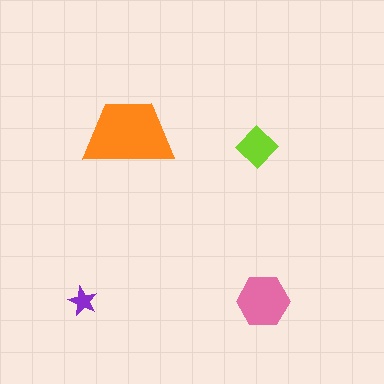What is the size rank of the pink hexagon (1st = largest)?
2nd.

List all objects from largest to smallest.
The orange trapezoid, the pink hexagon, the lime diamond, the purple star.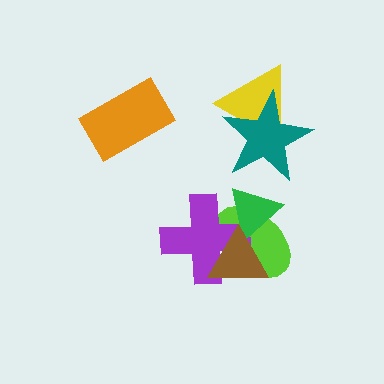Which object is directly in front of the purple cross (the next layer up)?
The green triangle is directly in front of the purple cross.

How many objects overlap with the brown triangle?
3 objects overlap with the brown triangle.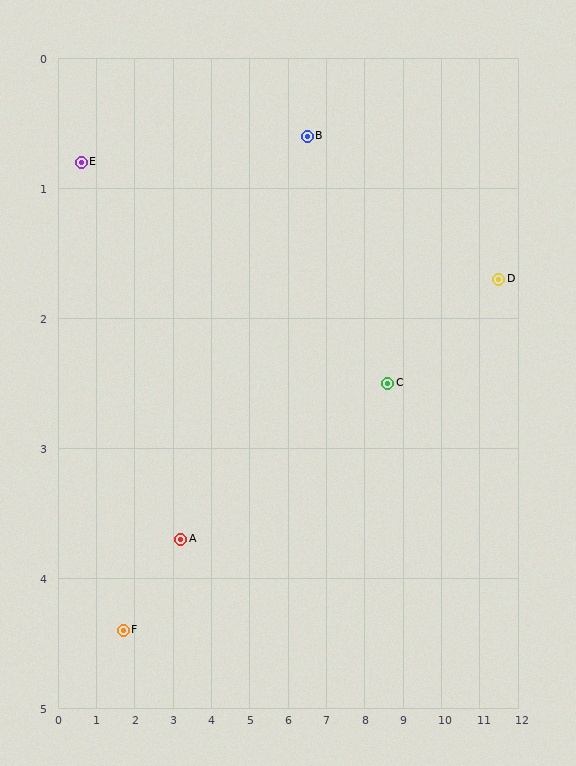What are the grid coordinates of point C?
Point C is at approximately (8.6, 2.5).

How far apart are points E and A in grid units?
Points E and A are about 3.9 grid units apart.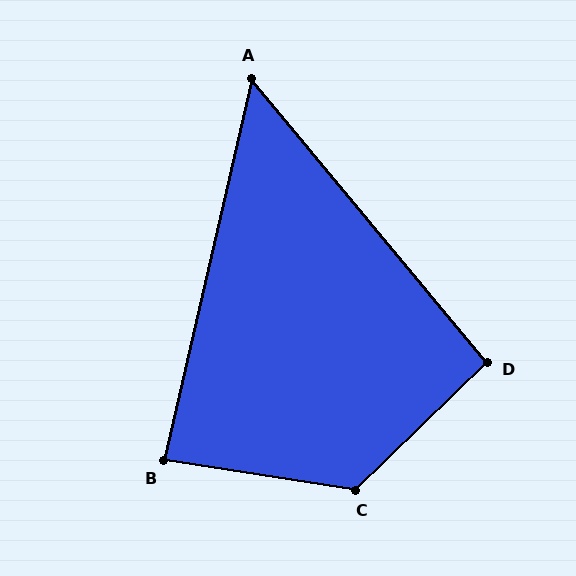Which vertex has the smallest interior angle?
A, at approximately 53 degrees.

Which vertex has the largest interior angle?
C, at approximately 127 degrees.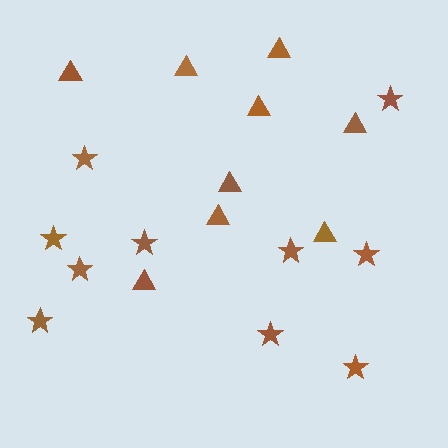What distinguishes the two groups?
There are 2 groups: one group of stars (10) and one group of triangles (9).